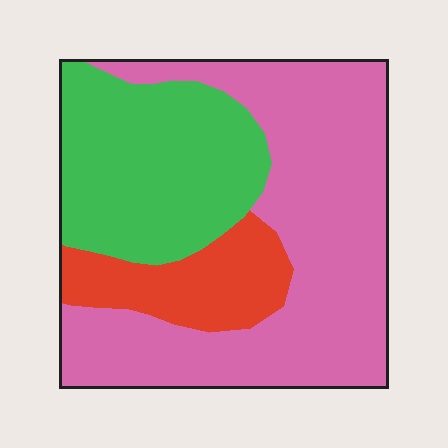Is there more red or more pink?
Pink.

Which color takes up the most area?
Pink, at roughly 55%.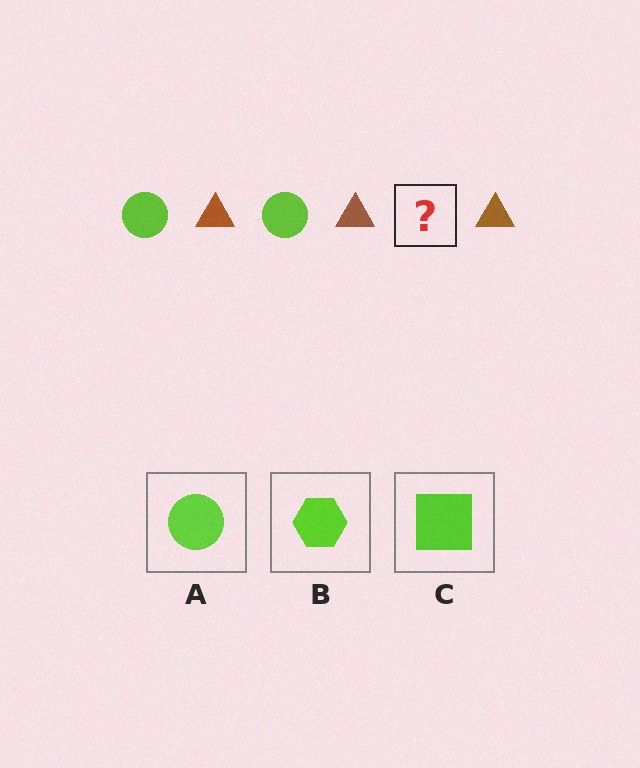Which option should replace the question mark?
Option A.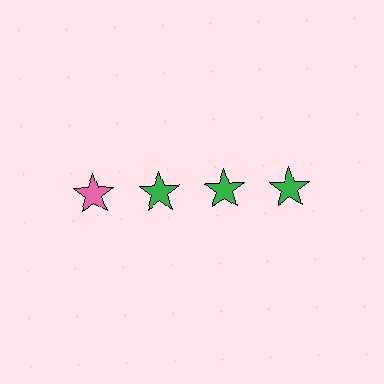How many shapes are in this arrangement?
There are 4 shapes arranged in a grid pattern.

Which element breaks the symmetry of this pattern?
The pink star in the top row, leftmost column breaks the symmetry. All other shapes are green stars.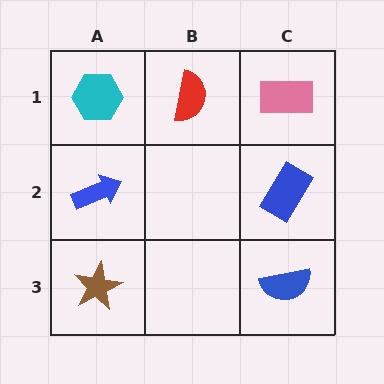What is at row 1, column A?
A cyan hexagon.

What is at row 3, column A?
A brown star.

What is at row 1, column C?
A pink rectangle.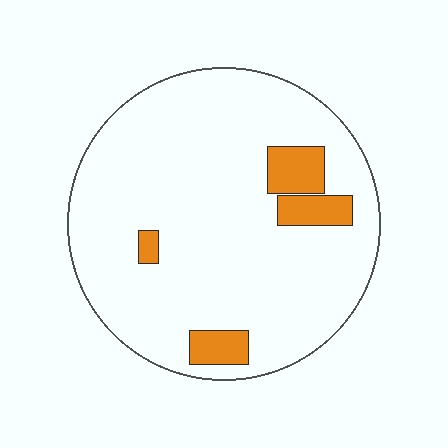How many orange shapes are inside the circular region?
4.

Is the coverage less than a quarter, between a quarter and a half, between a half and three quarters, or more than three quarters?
Less than a quarter.